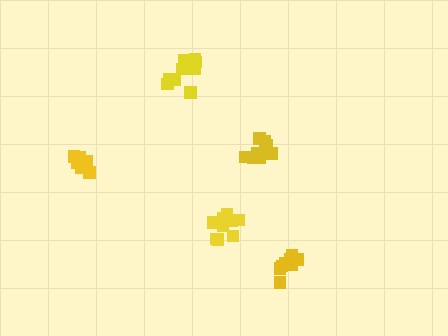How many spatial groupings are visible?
There are 5 spatial groupings.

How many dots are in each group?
Group 1: 10 dots, Group 2: 8 dots, Group 3: 8 dots, Group 4: 9 dots, Group 5: 9 dots (44 total).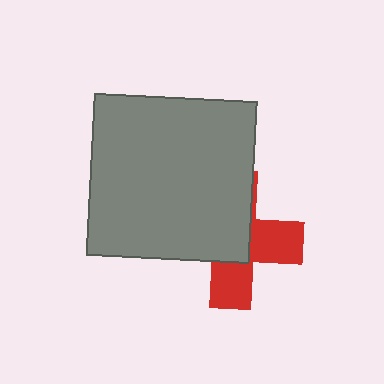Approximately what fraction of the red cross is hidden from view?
Roughly 56% of the red cross is hidden behind the gray square.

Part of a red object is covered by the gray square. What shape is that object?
It is a cross.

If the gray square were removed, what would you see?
You would see the complete red cross.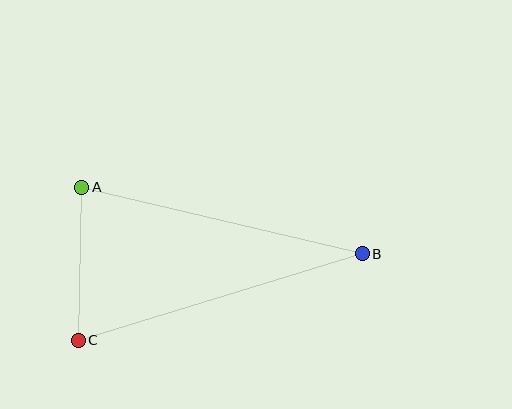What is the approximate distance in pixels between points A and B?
The distance between A and B is approximately 288 pixels.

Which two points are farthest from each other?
Points B and C are farthest from each other.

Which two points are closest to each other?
Points A and C are closest to each other.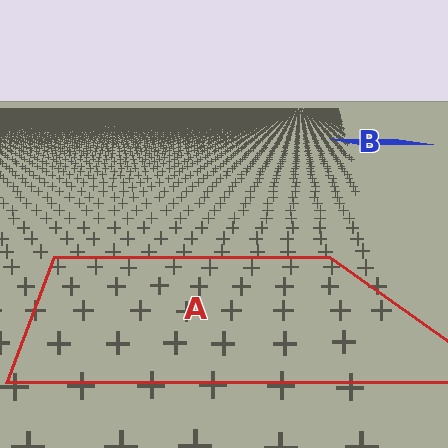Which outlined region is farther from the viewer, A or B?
Region B is farther from the viewer — the texture elements inside it appear smaller and more densely packed.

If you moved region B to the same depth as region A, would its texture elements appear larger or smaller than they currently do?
They would appear larger. At a closer depth, the same texture elements are projected at a bigger on-screen size.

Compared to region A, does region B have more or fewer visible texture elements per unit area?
Region B has more texture elements per unit area — they are packed more densely because it is farther away.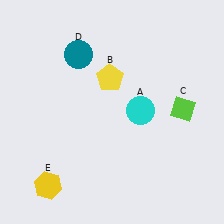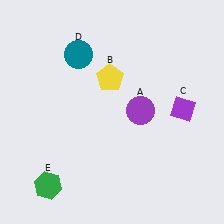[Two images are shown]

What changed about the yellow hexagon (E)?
In Image 1, E is yellow. In Image 2, it changed to green.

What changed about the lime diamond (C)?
In Image 1, C is lime. In Image 2, it changed to purple.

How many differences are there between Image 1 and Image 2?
There are 3 differences between the two images.